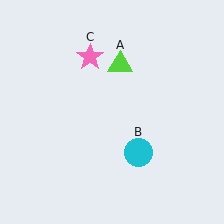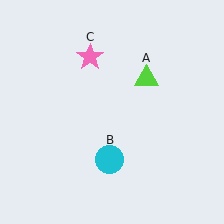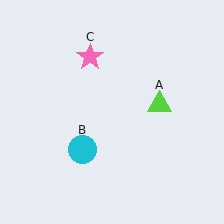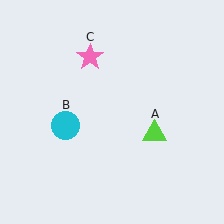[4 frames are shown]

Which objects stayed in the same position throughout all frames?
Pink star (object C) remained stationary.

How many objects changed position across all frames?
2 objects changed position: lime triangle (object A), cyan circle (object B).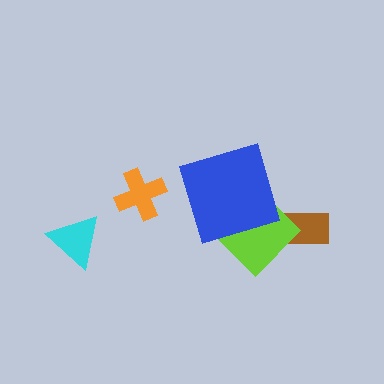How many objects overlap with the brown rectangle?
1 object overlaps with the brown rectangle.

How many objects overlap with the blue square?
1 object overlaps with the blue square.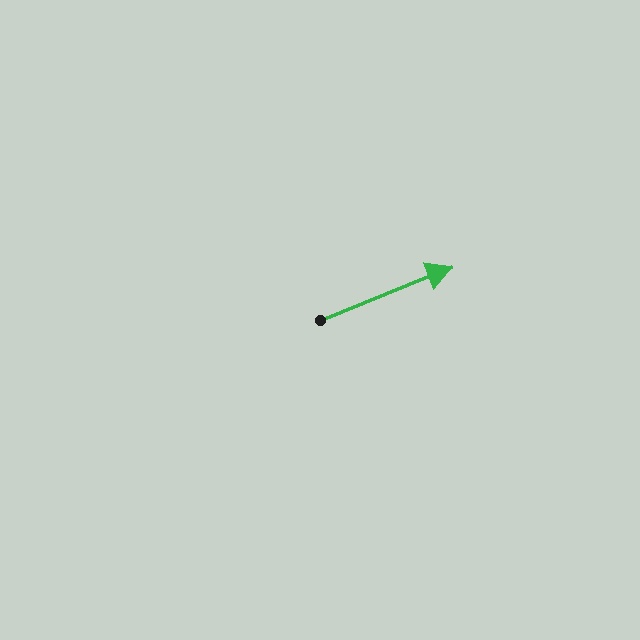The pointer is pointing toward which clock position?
Roughly 2 o'clock.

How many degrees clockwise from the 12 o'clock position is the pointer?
Approximately 68 degrees.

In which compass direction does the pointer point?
East.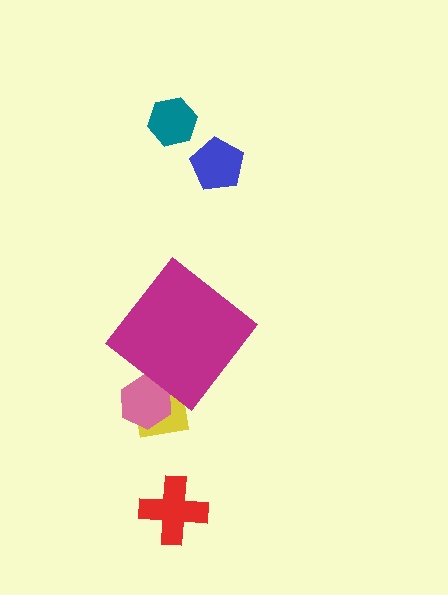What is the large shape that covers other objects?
A magenta diamond.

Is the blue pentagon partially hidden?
No, the blue pentagon is fully visible.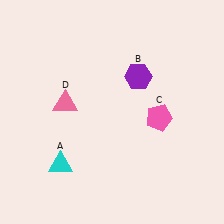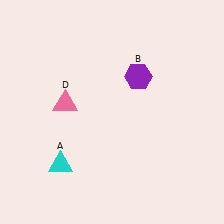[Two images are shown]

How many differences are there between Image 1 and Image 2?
There is 1 difference between the two images.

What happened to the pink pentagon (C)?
The pink pentagon (C) was removed in Image 2. It was in the bottom-right area of Image 1.